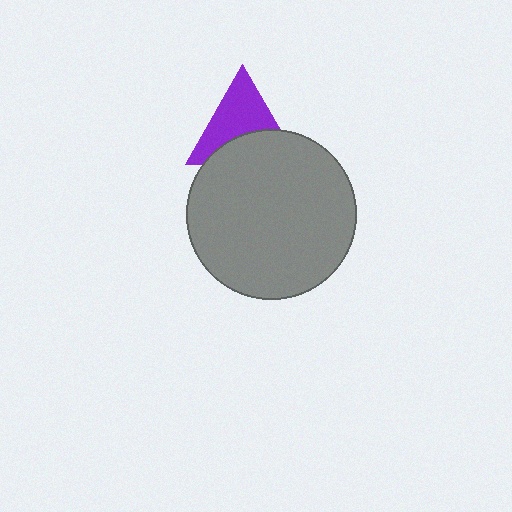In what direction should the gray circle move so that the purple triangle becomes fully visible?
The gray circle should move down. That is the shortest direction to clear the overlap and leave the purple triangle fully visible.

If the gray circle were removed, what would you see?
You would see the complete purple triangle.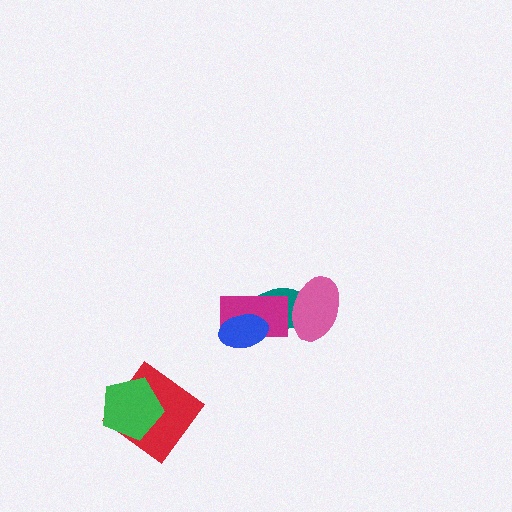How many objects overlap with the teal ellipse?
3 objects overlap with the teal ellipse.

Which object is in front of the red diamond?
The green pentagon is in front of the red diamond.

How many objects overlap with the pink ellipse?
1 object overlaps with the pink ellipse.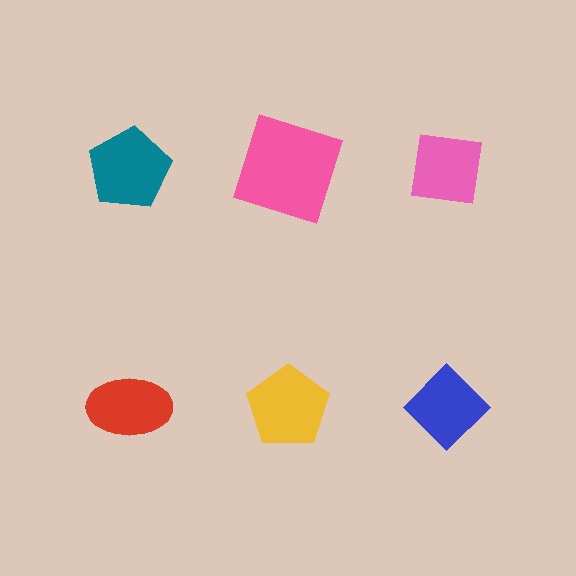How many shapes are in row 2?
3 shapes.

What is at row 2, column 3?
A blue diamond.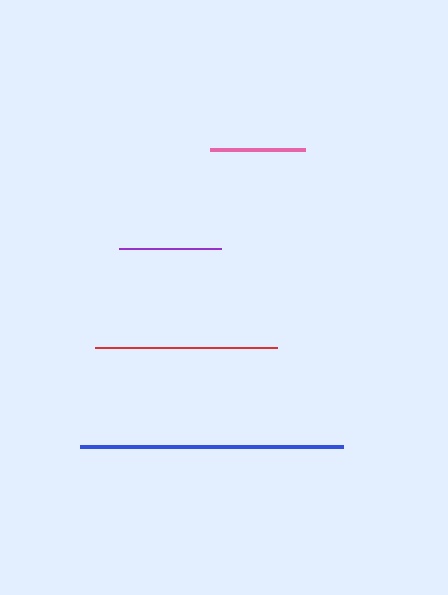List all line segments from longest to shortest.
From longest to shortest: blue, red, purple, pink.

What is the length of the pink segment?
The pink segment is approximately 94 pixels long.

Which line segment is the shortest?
The pink line is the shortest at approximately 94 pixels.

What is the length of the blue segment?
The blue segment is approximately 264 pixels long.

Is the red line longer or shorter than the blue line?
The blue line is longer than the red line.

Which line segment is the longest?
The blue line is the longest at approximately 264 pixels.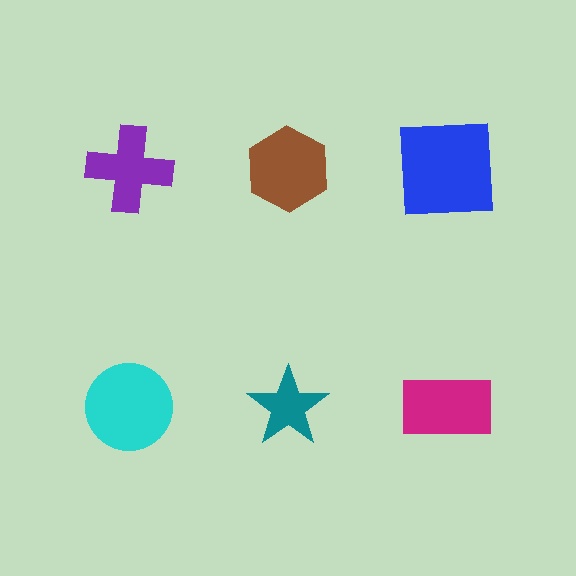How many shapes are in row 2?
3 shapes.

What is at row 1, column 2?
A brown hexagon.